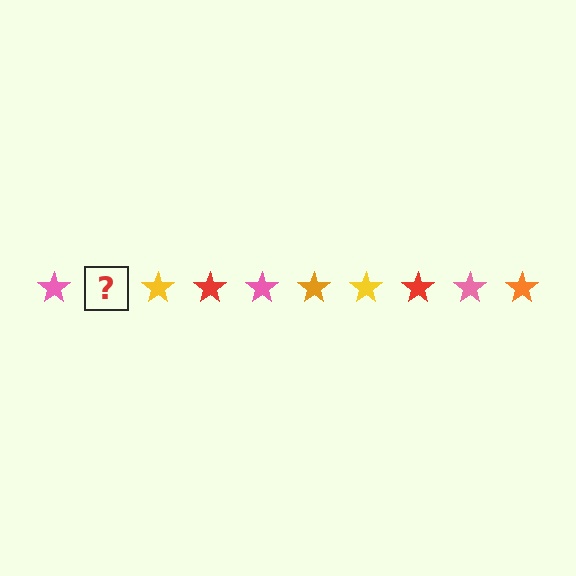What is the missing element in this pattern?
The missing element is an orange star.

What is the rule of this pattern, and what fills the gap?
The rule is that the pattern cycles through pink, orange, yellow, red stars. The gap should be filled with an orange star.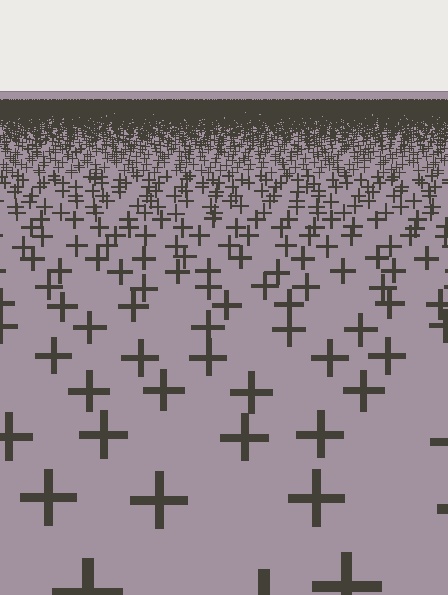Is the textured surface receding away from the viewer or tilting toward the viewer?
The surface is receding away from the viewer. Texture elements get smaller and denser toward the top.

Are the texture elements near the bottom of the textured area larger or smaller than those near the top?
Larger. Near the bottom, elements are closer to the viewer and appear at a bigger on-screen size.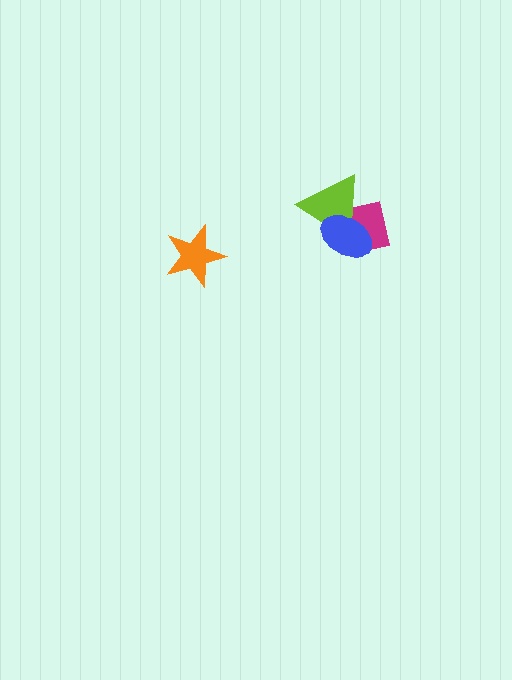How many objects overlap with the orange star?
0 objects overlap with the orange star.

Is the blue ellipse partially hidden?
No, no other shape covers it.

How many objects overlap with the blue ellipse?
2 objects overlap with the blue ellipse.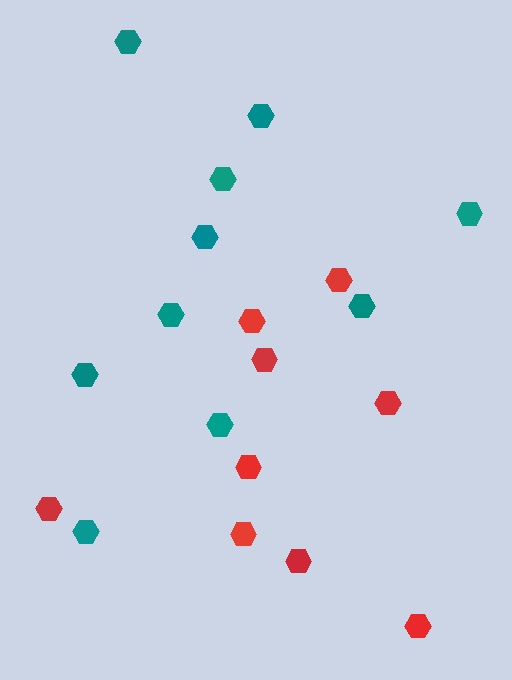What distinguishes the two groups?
There are 2 groups: one group of red hexagons (9) and one group of teal hexagons (10).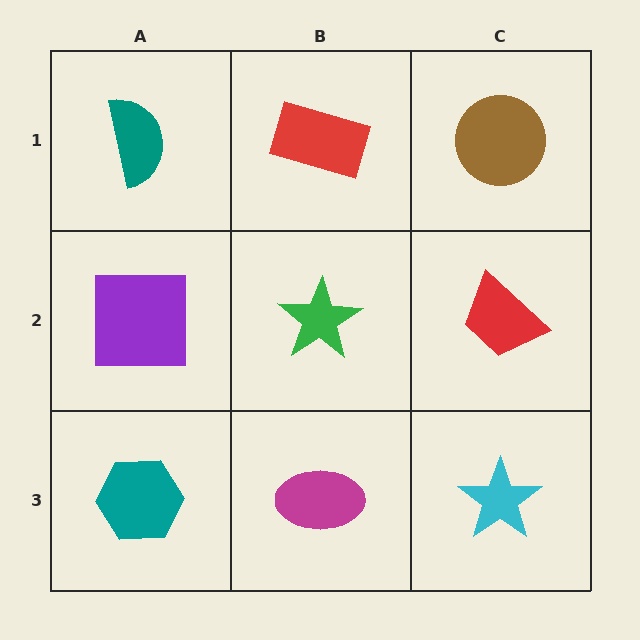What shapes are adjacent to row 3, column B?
A green star (row 2, column B), a teal hexagon (row 3, column A), a cyan star (row 3, column C).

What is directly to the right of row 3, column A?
A magenta ellipse.